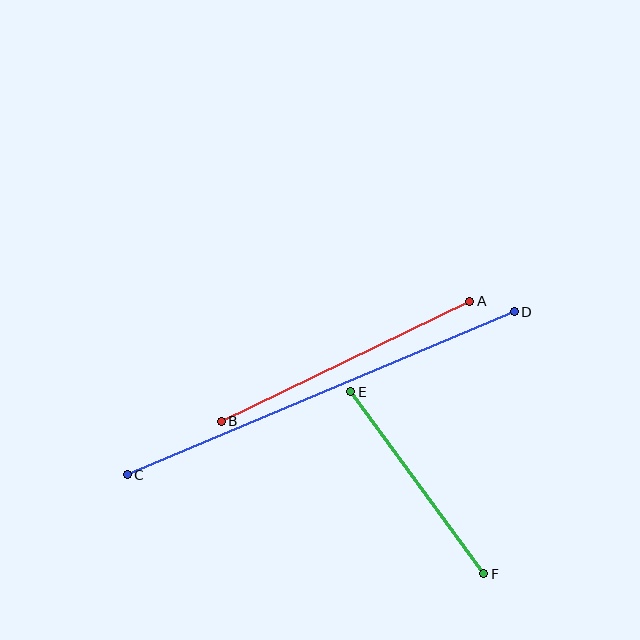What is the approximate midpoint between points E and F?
The midpoint is at approximately (417, 483) pixels.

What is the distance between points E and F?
The distance is approximately 225 pixels.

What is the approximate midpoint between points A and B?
The midpoint is at approximately (346, 361) pixels.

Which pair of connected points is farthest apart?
Points C and D are farthest apart.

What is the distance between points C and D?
The distance is approximately 420 pixels.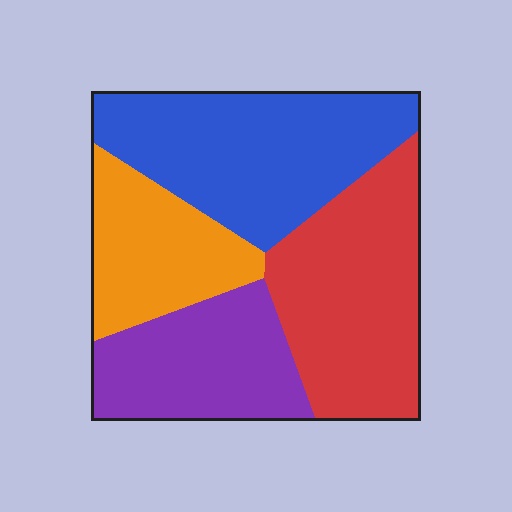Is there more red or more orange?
Red.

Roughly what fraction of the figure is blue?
Blue covers 31% of the figure.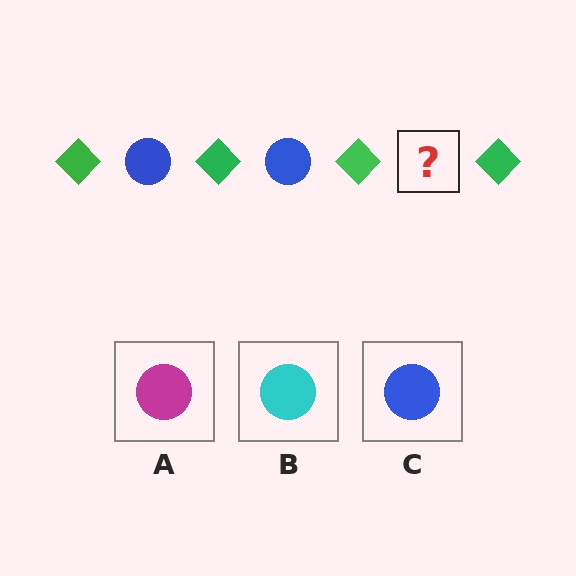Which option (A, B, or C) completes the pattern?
C.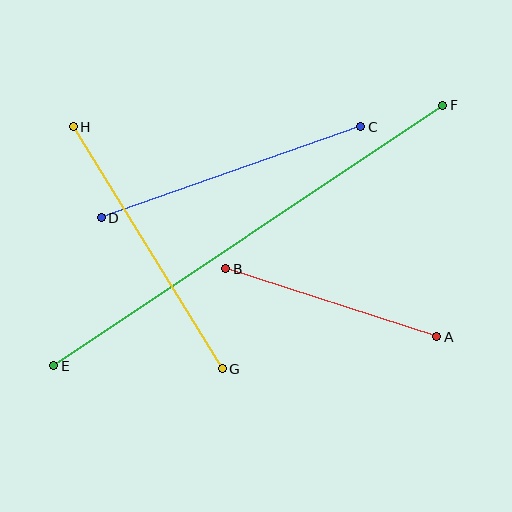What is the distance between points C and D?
The distance is approximately 275 pixels.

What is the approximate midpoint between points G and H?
The midpoint is at approximately (148, 248) pixels.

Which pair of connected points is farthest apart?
Points E and F are farthest apart.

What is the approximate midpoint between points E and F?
The midpoint is at approximately (248, 236) pixels.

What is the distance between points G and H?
The distance is approximately 284 pixels.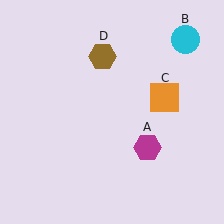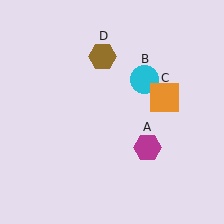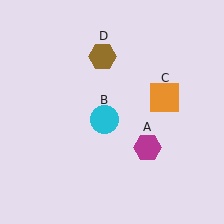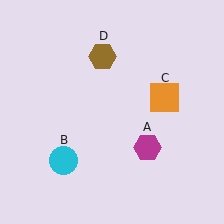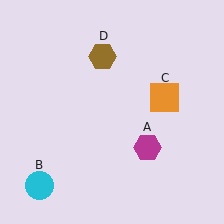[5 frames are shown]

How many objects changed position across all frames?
1 object changed position: cyan circle (object B).